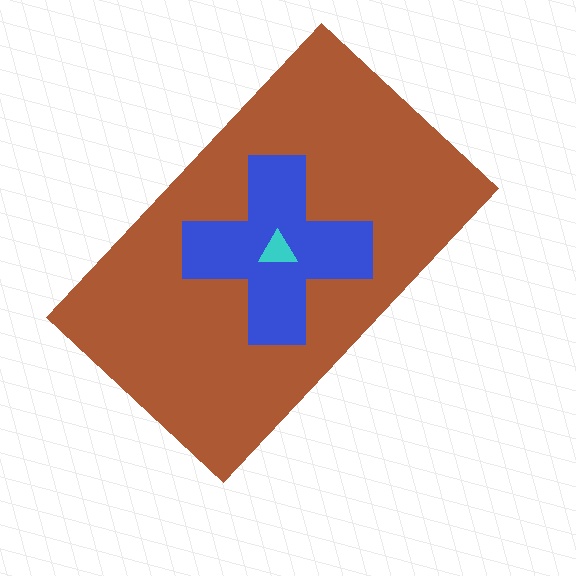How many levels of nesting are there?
3.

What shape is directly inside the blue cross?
The cyan triangle.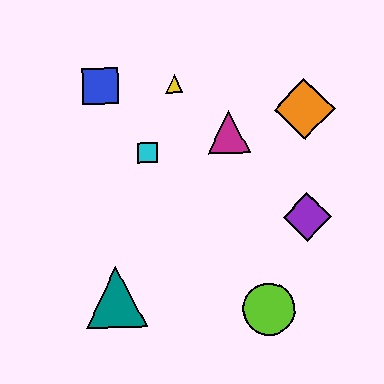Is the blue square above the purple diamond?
Yes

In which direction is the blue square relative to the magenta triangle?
The blue square is to the left of the magenta triangle.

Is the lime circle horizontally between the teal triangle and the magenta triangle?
No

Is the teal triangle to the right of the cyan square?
No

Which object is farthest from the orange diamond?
The teal triangle is farthest from the orange diamond.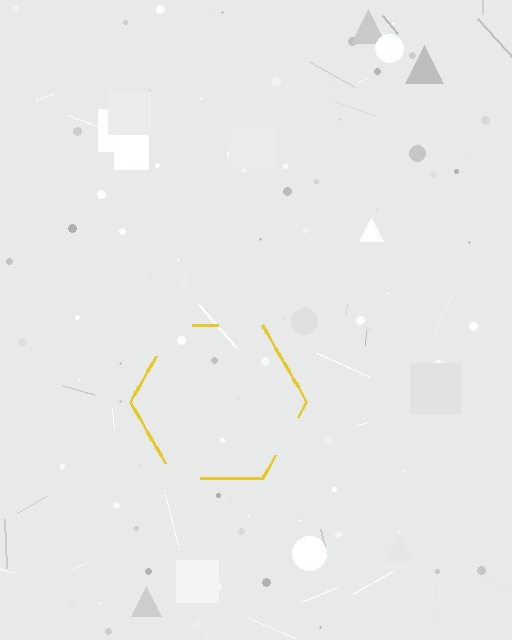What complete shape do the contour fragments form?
The contour fragments form a hexagon.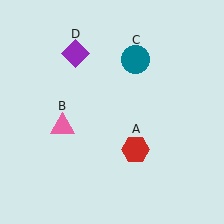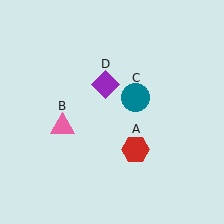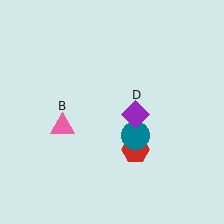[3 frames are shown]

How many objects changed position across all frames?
2 objects changed position: teal circle (object C), purple diamond (object D).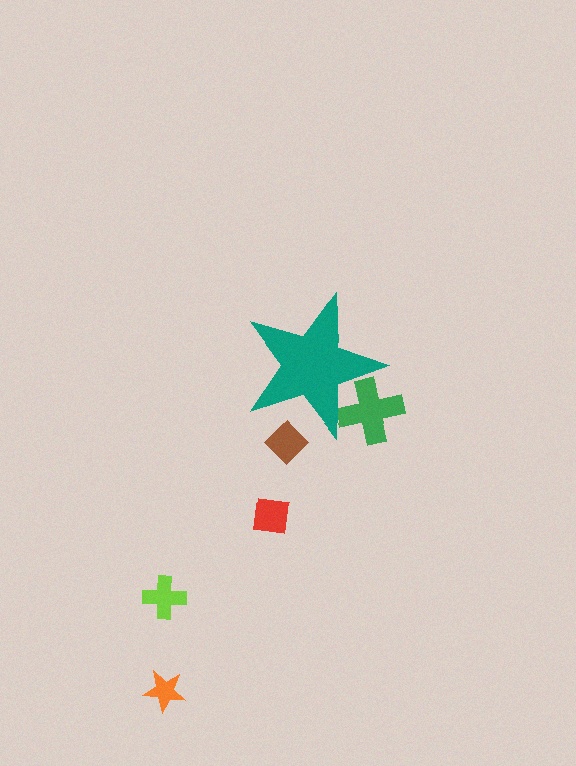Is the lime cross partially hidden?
No, the lime cross is fully visible.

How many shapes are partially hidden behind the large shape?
2 shapes are partially hidden.